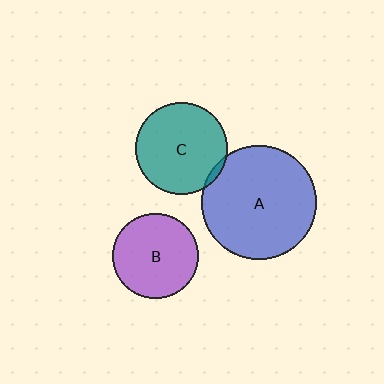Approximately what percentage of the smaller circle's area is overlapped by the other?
Approximately 5%.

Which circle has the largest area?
Circle A (blue).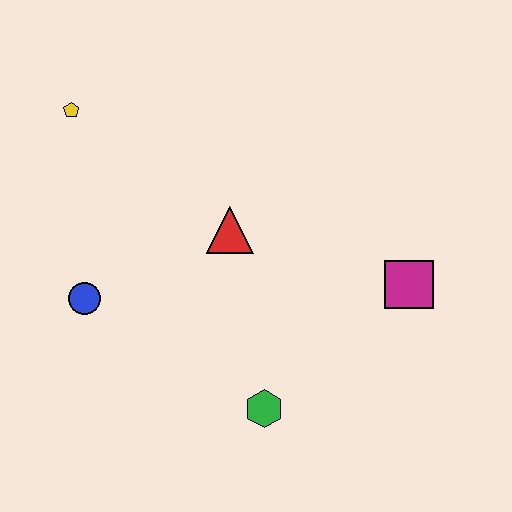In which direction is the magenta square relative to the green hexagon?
The magenta square is to the right of the green hexagon.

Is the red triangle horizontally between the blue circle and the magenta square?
Yes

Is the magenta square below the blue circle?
No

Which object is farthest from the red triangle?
The yellow pentagon is farthest from the red triangle.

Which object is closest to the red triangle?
The blue circle is closest to the red triangle.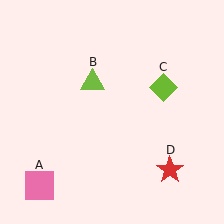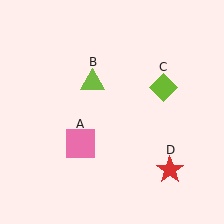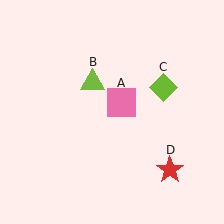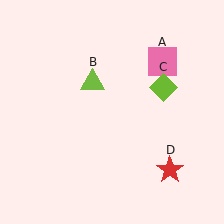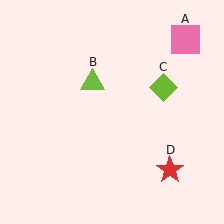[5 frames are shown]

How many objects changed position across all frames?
1 object changed position: pink square (object A).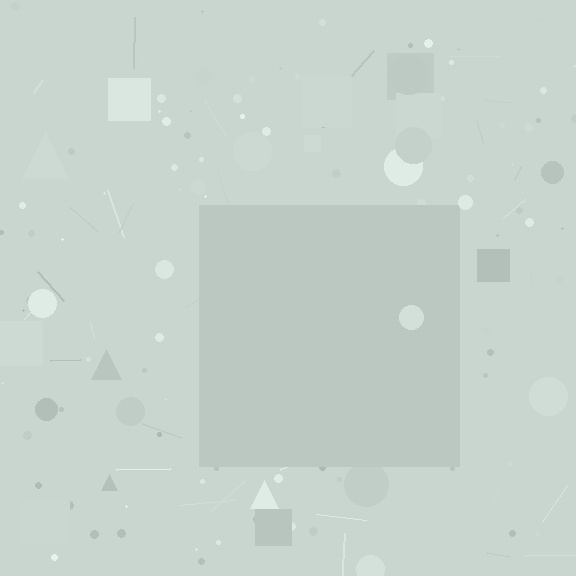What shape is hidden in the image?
A square is hidden in the image.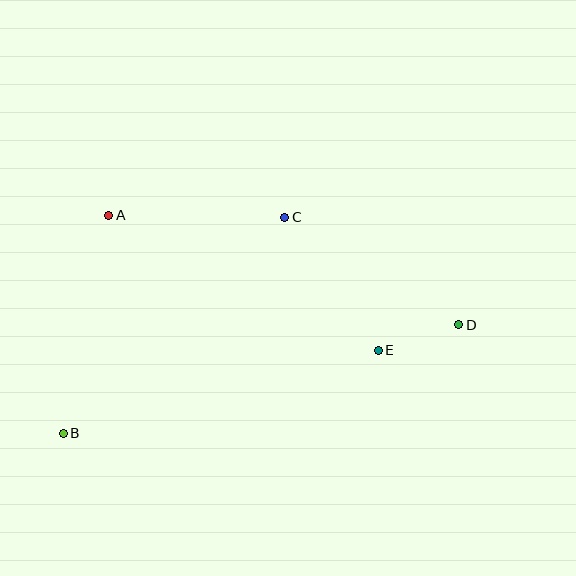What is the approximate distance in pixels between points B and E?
The distance between B and E is approximately 326 pixels.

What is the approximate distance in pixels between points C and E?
The distance between C and E is approximately 163 pixels.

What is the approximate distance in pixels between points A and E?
The distance between A and E is approximately 301 pixels.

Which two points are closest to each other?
Points D and E are closest to each other.